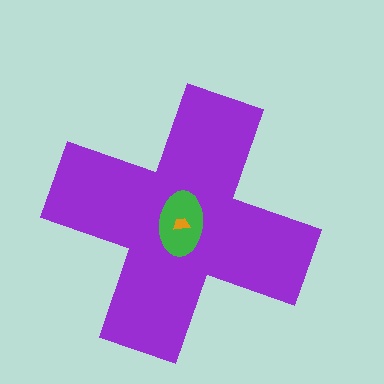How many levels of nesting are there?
3.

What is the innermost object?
The orange trapezoid.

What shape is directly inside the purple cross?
The green ellipse.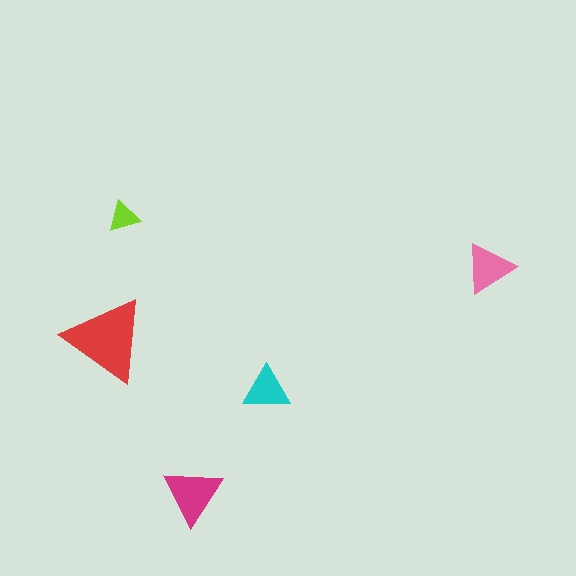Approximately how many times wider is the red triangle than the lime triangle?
About 2.5 times wider.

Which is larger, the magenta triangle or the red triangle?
The red one.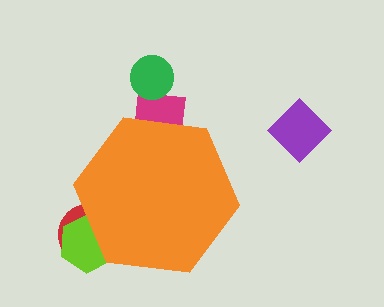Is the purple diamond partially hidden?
No, the purple diamond is fully visible.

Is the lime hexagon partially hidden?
Yes, the lime hexagon is partially hidden behind the orange hexagon.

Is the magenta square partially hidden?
Yes, the magenta square is partially hidden behind the orange hexagon.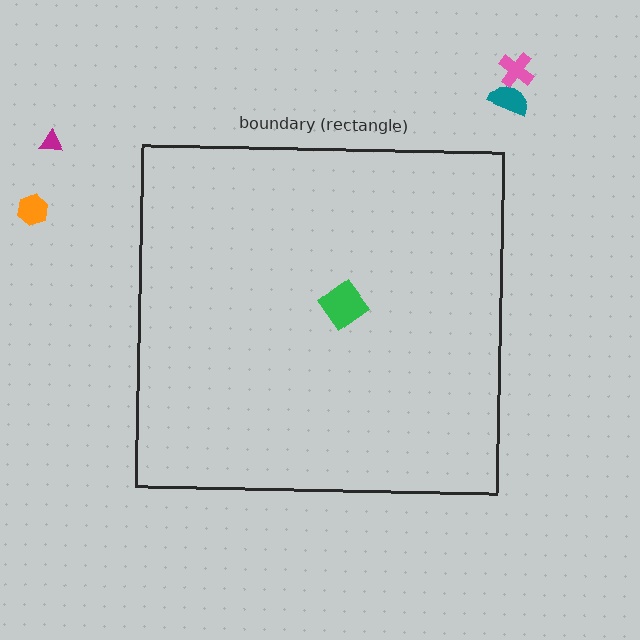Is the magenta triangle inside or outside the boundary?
Outside.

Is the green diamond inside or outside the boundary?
Inside.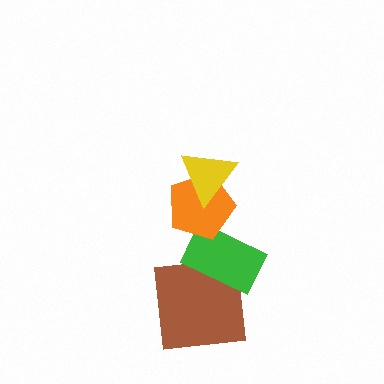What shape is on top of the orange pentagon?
The yellow triangle is on top of the orange pentagon.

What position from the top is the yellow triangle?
The yellow triangle is 1st from the top.